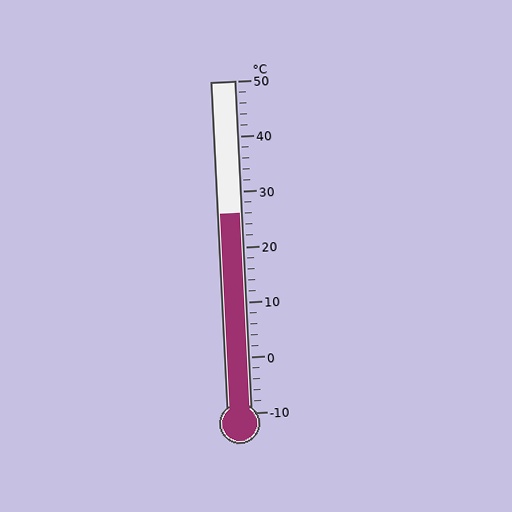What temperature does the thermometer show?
The thermometer shows approximately 26°C.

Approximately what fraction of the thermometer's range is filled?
The thermometer is filled to approximately 60% of its range.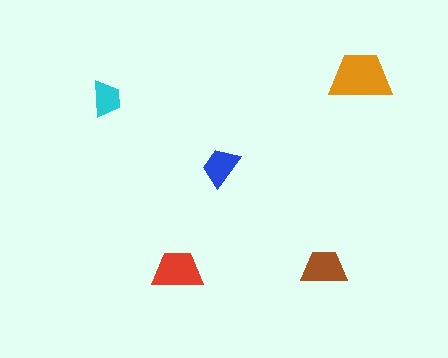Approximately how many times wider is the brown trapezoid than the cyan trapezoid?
About 1.5 times wider.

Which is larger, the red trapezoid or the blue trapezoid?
The red one.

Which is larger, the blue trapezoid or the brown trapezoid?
The brown one.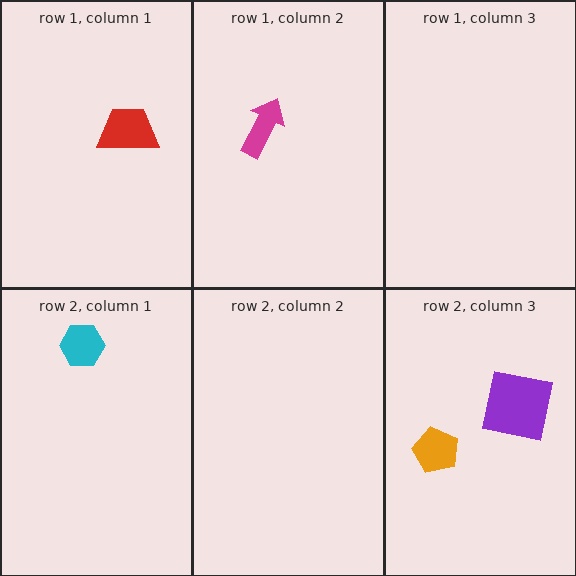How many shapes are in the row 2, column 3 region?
2.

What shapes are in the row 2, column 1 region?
The cyan hexagon.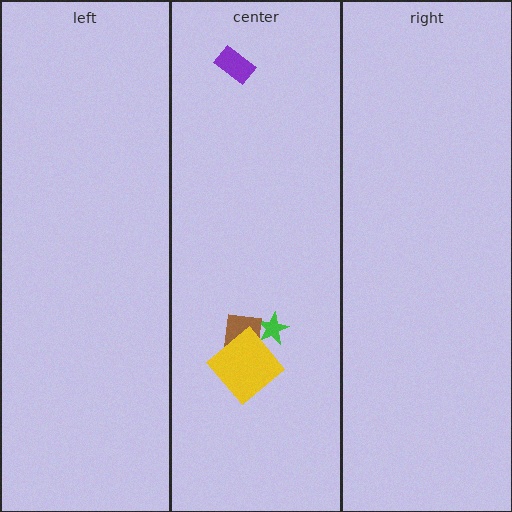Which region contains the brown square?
The center region.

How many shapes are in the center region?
4.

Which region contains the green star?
The center region.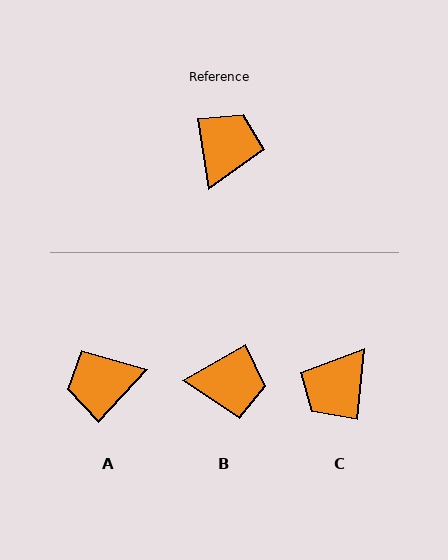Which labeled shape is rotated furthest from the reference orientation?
C, about 165 degrees away.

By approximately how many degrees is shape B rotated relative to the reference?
Approximately 69 degrees clockwise.